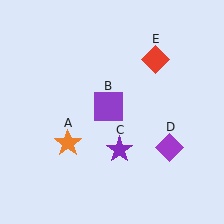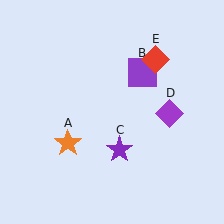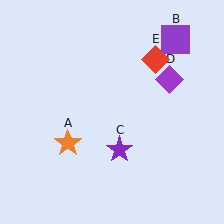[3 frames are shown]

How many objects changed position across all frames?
2 objects changed position: purple square (object B), purple diamond (object D).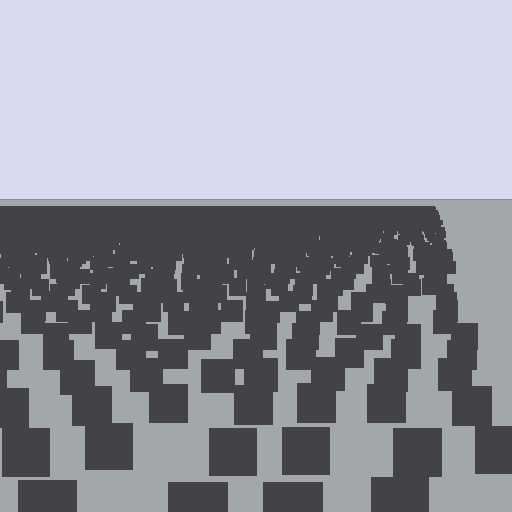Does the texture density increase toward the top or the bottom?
Density increases toward the top.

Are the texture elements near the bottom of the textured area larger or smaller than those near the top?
Larger. Near the bottom, elements are closer to the viewer and appear at a bigger on-screen size.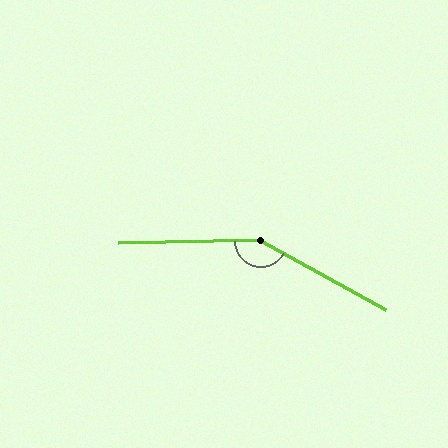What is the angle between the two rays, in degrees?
Approximately 150 degrees.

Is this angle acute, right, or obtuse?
It is obtuse.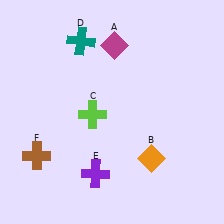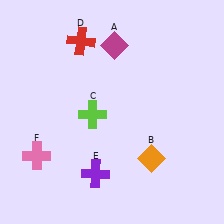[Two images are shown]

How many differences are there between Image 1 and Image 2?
There are 2 differences between the two images.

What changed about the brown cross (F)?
In Image 1, F is brown. In Image 2, it changed to pink.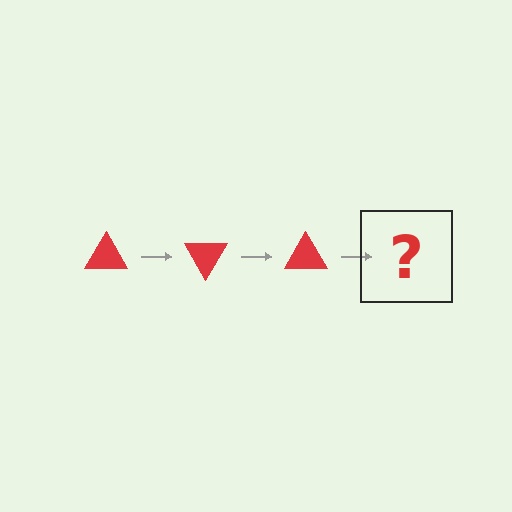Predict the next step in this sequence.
The next step is a red triangle rotated 180 degrees.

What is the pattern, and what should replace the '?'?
The pattern is that the triangle rotates 60 degrees each step. The '?' should be a red triangle rotated 180 degrees.